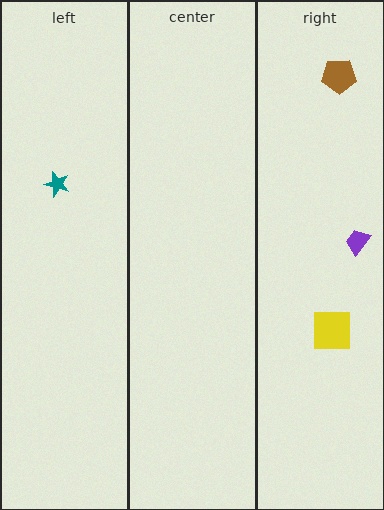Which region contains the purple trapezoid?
The right region.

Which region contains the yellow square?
The right region.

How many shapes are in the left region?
1.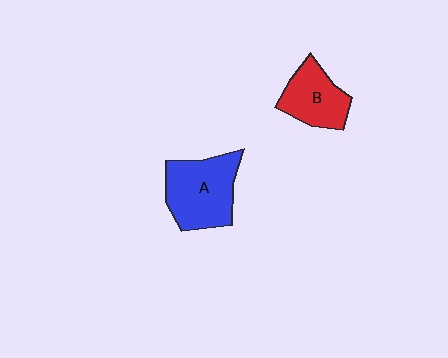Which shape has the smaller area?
Shape B (red).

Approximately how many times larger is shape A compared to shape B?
Approximately 1.4 times.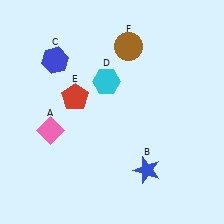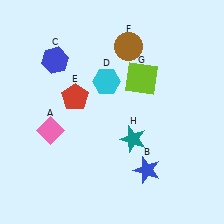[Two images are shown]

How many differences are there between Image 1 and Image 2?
There are 2 differences between the two images.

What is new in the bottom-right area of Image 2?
A teal star (H) was added in the bottom-right area of Image 2.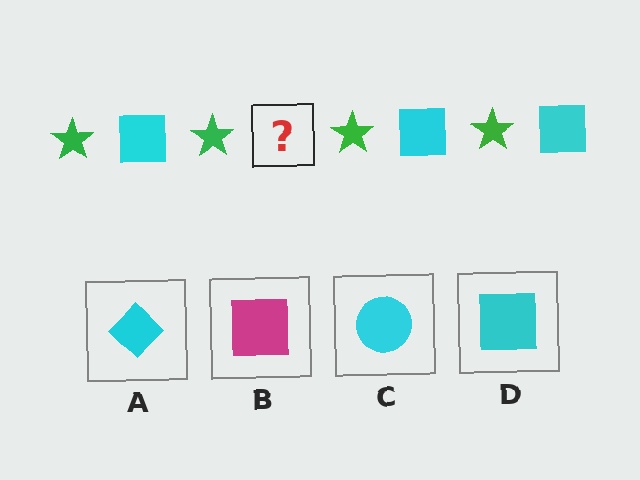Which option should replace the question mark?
Option D.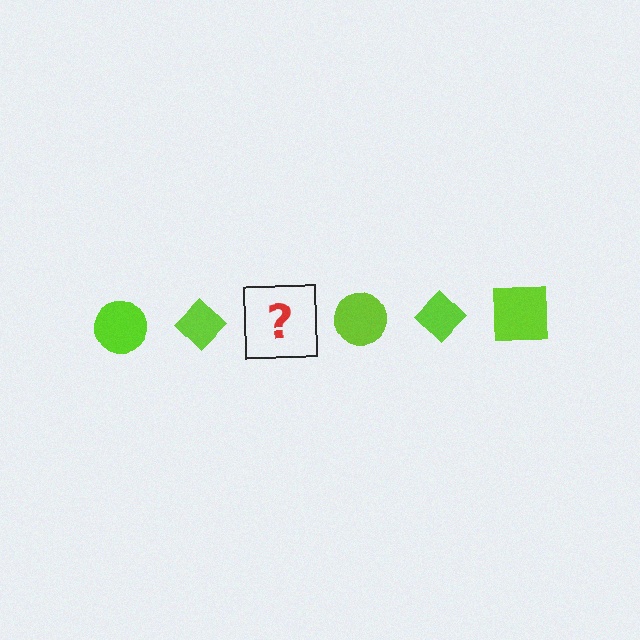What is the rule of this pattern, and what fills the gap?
The rule is that the pattern cycles through circle, diamond, square shapes in lime. The gap should be filled with a lime square.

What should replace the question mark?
The question mark should be replaced with a lime square.